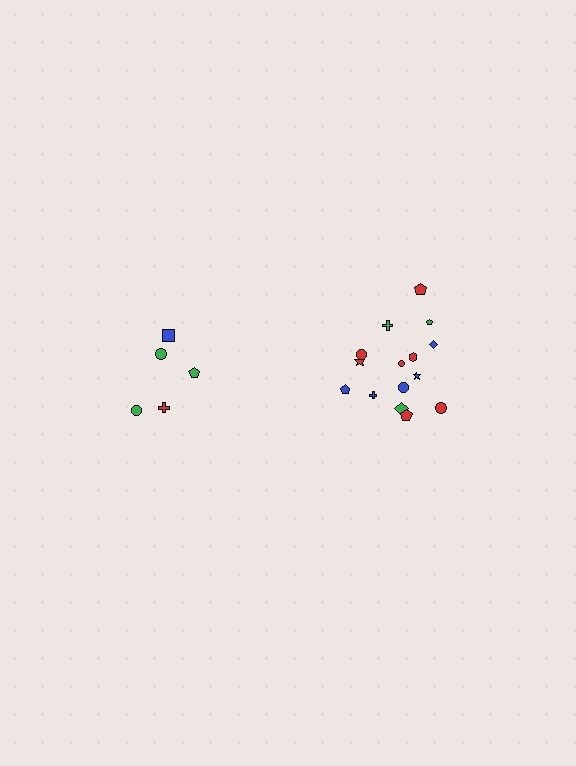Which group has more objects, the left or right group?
The right group.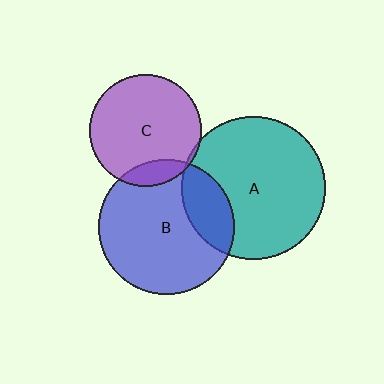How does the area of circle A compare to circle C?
Approximately 1.6 times.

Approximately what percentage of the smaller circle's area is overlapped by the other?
Approximately 15%.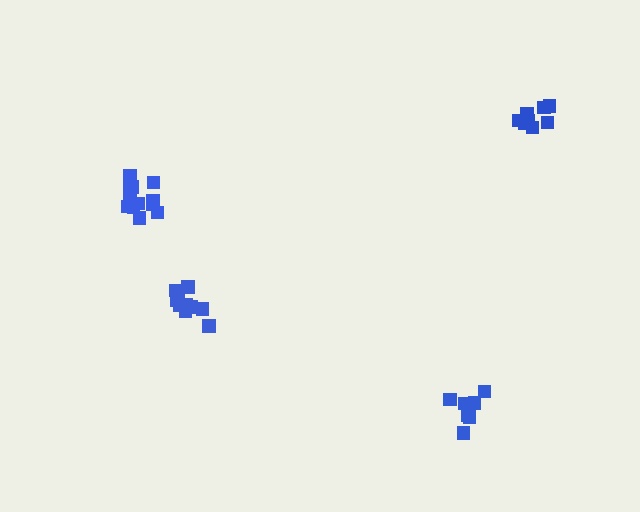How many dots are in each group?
Group 1: 7 dots, Group 2: 9 dots, Group 3: 10 dots, Group 4: 12 dots (38 total).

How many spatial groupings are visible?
There are 4 spatial groupings.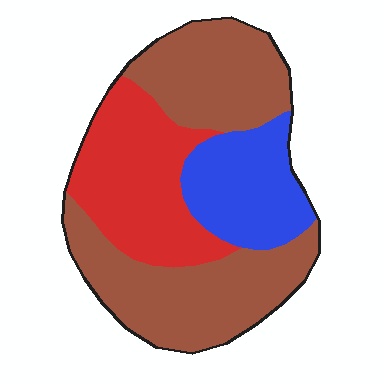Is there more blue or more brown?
Brown.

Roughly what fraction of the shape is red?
Red covers around 30% of the shape.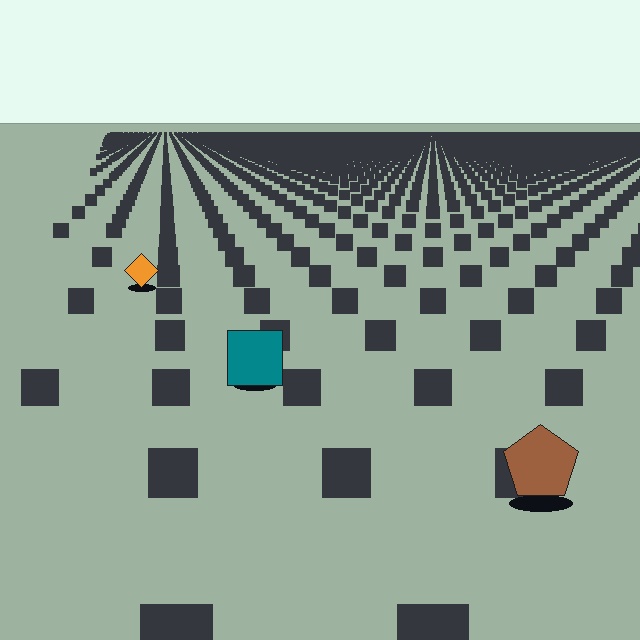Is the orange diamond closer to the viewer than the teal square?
No. The teal square is closer — you can tell from the texture gradient: the ground texture is coarser near it.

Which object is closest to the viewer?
The brown pentagon is closest. The texture marks near it are larger and more spread out.